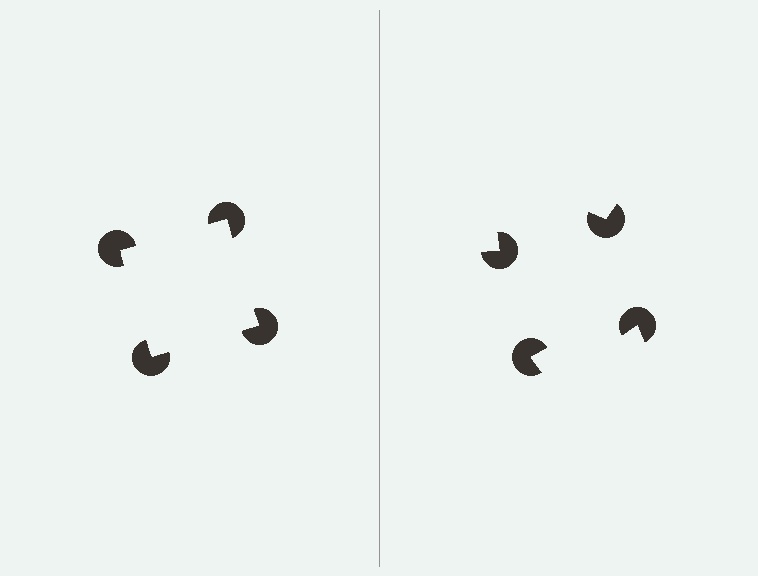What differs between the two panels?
The pac-man discs are positioned identically on both sides; only the wedge orientations differ. On the left they align to a square; on the right they are misaligned.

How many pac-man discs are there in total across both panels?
8 — 4 on each side.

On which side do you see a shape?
An illusory square appears on the left side. On the right side the wedge cuts are rotated, so no coherent shape forms.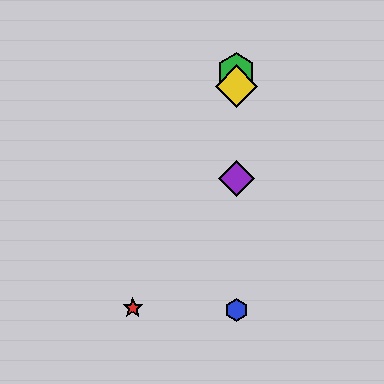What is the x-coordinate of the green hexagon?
The green hexagon is at x≈236.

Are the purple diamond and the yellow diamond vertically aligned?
Yes, both are at x≈236.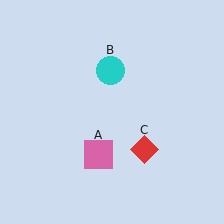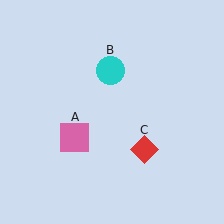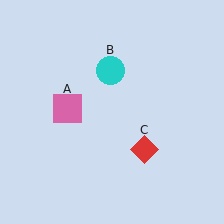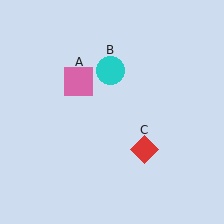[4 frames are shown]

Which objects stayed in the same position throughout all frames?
Cyan circle (object B) and red diamond (object C) remained stationary.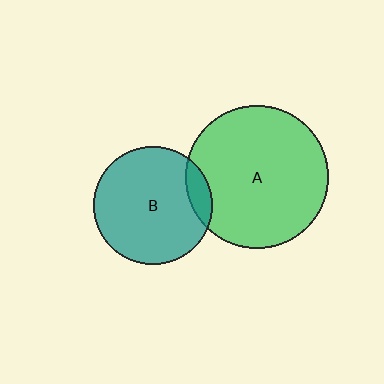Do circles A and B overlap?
Yes.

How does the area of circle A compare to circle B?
Approximately 1.4 times.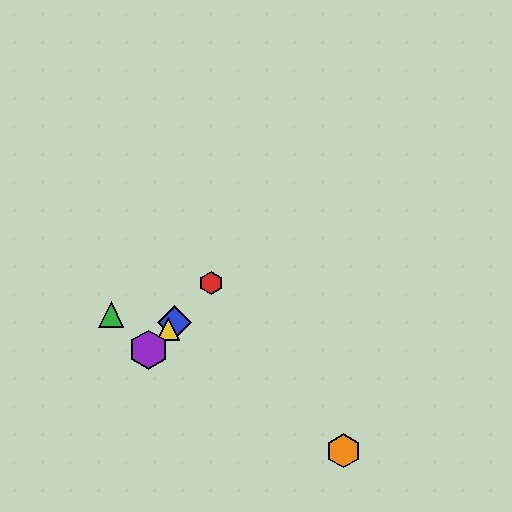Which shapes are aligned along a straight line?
The red hexagon, the blue diamond, the yellow triangle, the purple hexagon are aligned along a straight line.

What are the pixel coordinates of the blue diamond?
The blue diamond is at (174, 322).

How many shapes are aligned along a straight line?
4 shapes (the red hexagon, the blue diamond, the yellow triangle, the purple hexagon) are aligned along a straight line.